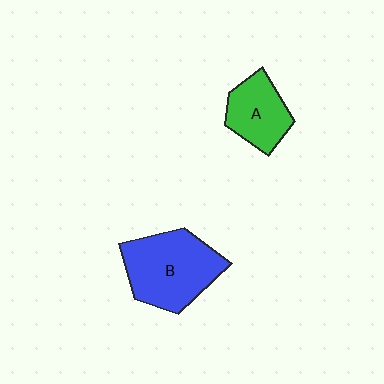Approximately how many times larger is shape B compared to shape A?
Approximately 1.7 times.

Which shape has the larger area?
Shape B (blue).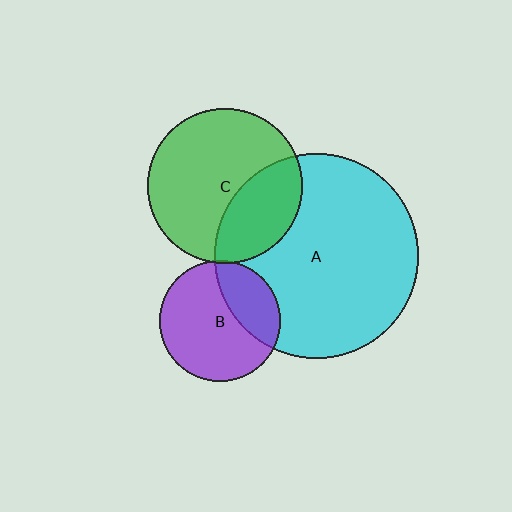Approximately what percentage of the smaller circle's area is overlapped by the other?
Approximately 5%.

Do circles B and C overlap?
Yes.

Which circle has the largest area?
Circle A (cyan).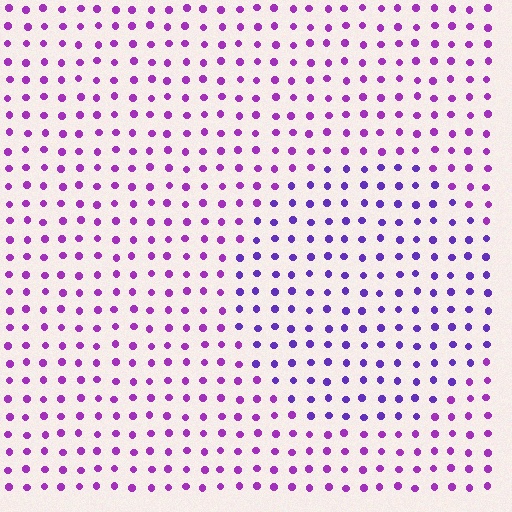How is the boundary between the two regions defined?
The boundary is defined purely by a slight shift in hue (about 28 degrees). Spacing, size, and orientation are identical on both sides.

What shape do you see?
I see a circle.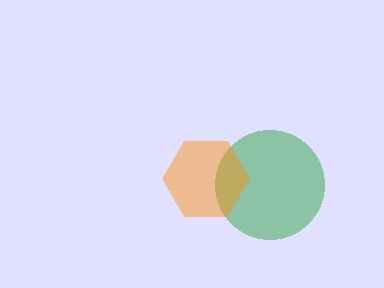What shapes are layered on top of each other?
The layered shapes are: a green circle, an orange hexagon.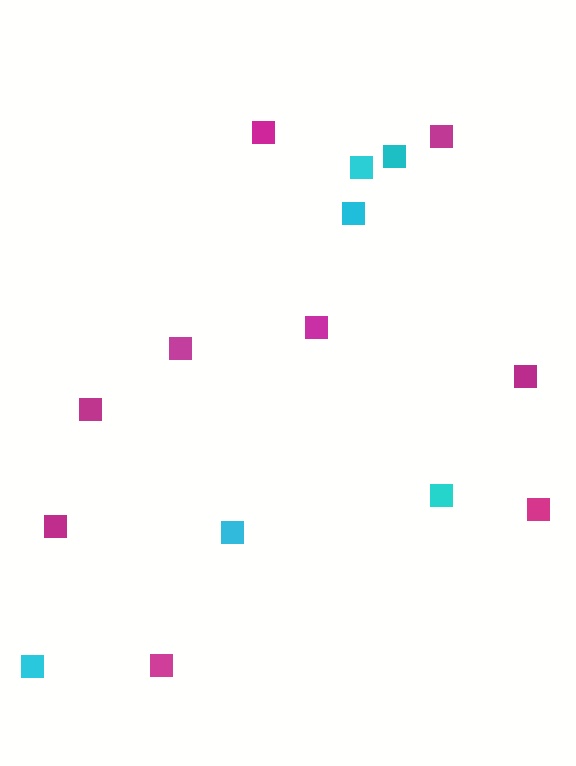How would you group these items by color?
There are 2 groups: one group of magenta squares (9) and one group of cyan squares (6).